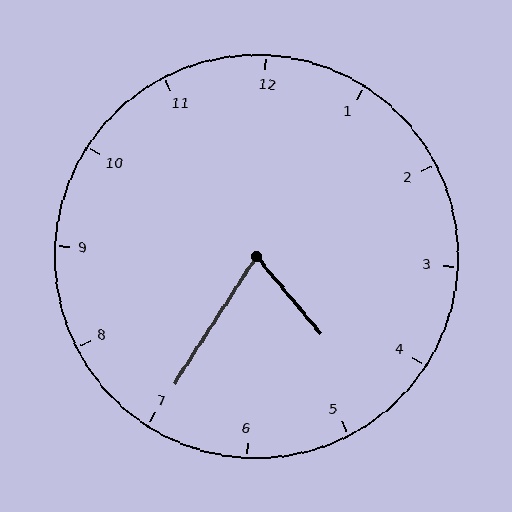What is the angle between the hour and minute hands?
Approximately 72 degrees.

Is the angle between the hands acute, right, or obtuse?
It is acute.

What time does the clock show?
4:35.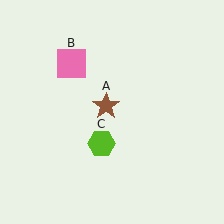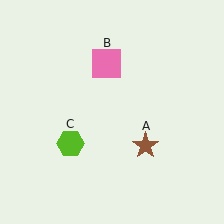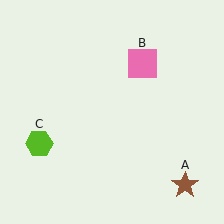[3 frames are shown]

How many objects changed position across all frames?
3 objects changed position: brown star (object A), pink square (object B), lime hexagon (object C).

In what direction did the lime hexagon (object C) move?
The lime hexagon (object C) moved left.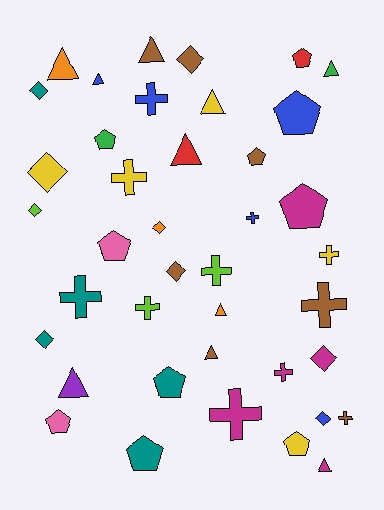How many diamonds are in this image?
There are 9 diamonds.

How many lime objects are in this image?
There are 3 lime objects.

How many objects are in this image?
There are 40 objects.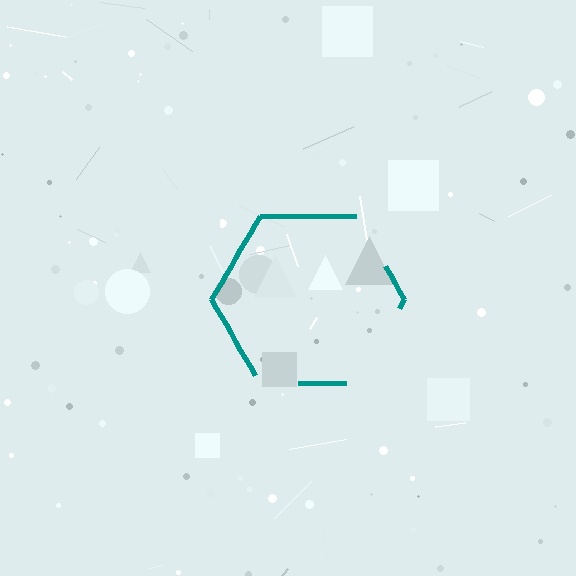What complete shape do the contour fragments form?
The contour fragments form a hexagon.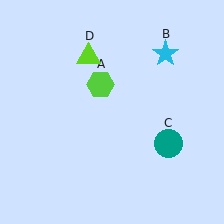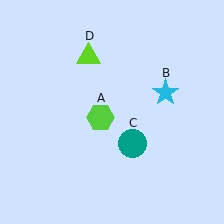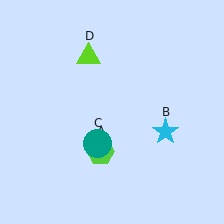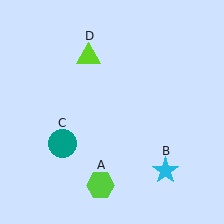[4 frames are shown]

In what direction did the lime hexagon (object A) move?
The lime hexagon (object A) moved down.